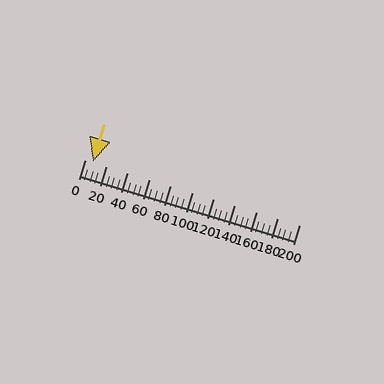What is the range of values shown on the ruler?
The ruler shows values from 0 to 200.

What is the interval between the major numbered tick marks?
The major tick marks are spaced 20 units apart.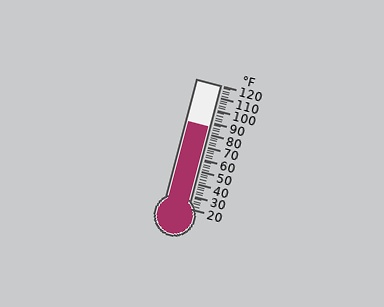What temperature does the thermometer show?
The thermometer shows approximately 86°F.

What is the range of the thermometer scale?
The thermometer scale ranges from 20°F to 120°F.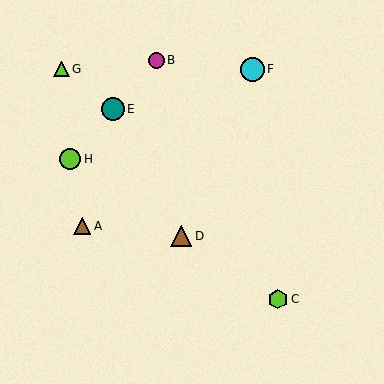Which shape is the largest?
The cyan circle (labeled F) is the largest.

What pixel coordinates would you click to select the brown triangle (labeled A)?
Click at (82, 226) to select the brown triangle A.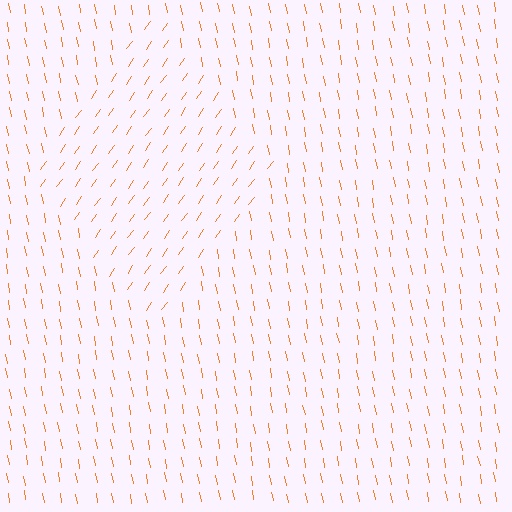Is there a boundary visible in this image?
Yes, there is a texture boundary formed by a change in line orientation.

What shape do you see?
I see a diamond.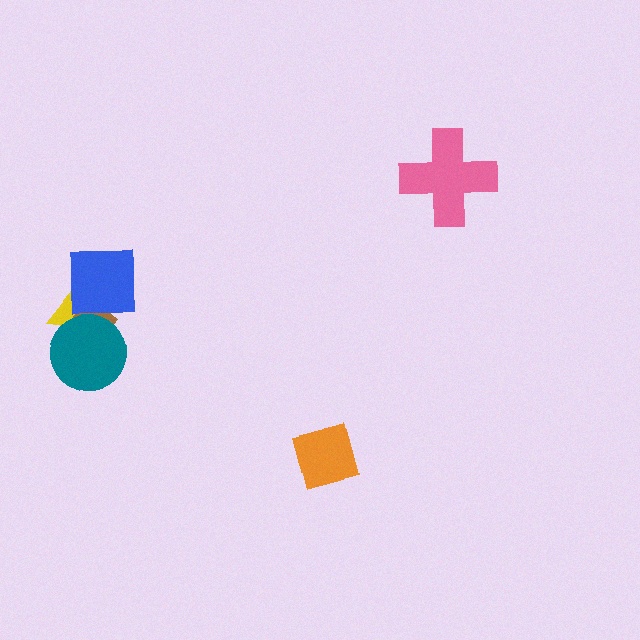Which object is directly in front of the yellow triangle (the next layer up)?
The brown diamond is directly in front of the yellow triangle.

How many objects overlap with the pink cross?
0 objects overlap with the pink cross.